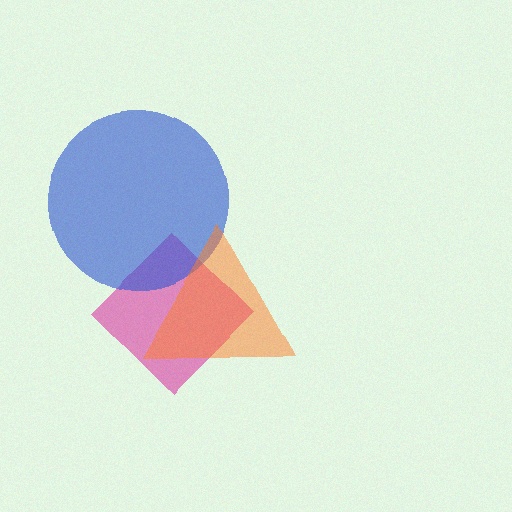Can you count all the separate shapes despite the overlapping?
Yes, there are 3 separate shapes.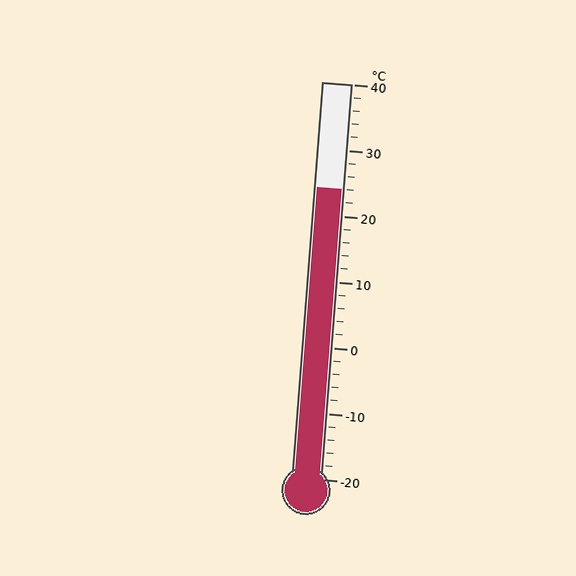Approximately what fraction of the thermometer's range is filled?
The thermometer is filled to approximately 75% of its range.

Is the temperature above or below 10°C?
The temperature is above 10°C.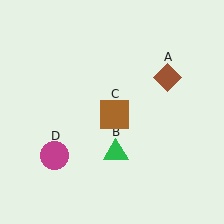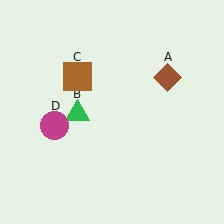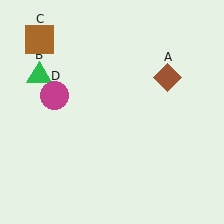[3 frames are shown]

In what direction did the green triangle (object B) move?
The green triangle (object B) moved up and to the left.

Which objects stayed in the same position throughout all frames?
Brown diamond (object A) remained stationary.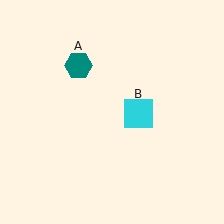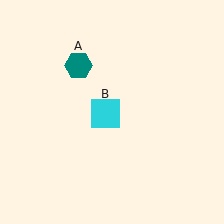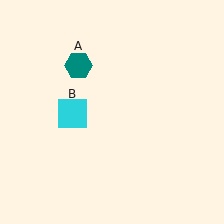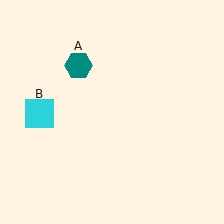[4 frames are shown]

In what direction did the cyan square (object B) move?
The cyan square (object B) moved left.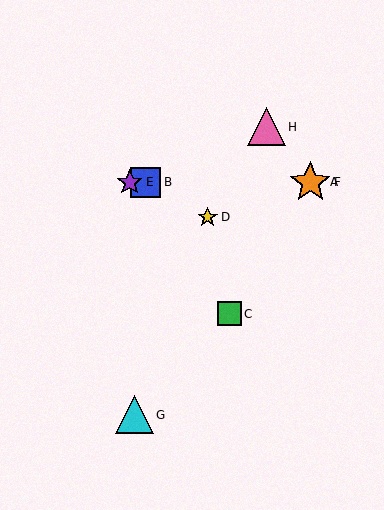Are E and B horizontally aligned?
Yes, both are at y≈182.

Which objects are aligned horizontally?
Objects A, B, E, F are aligned horizontally.